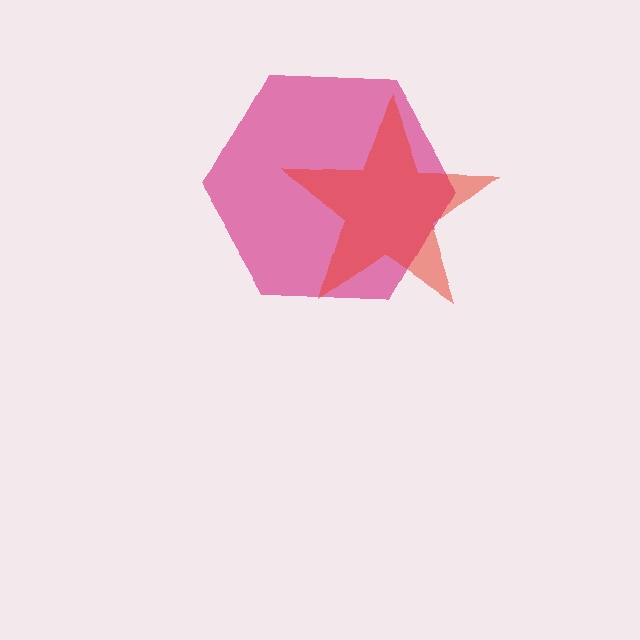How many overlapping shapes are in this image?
There are 2 overlapping shapes in the image.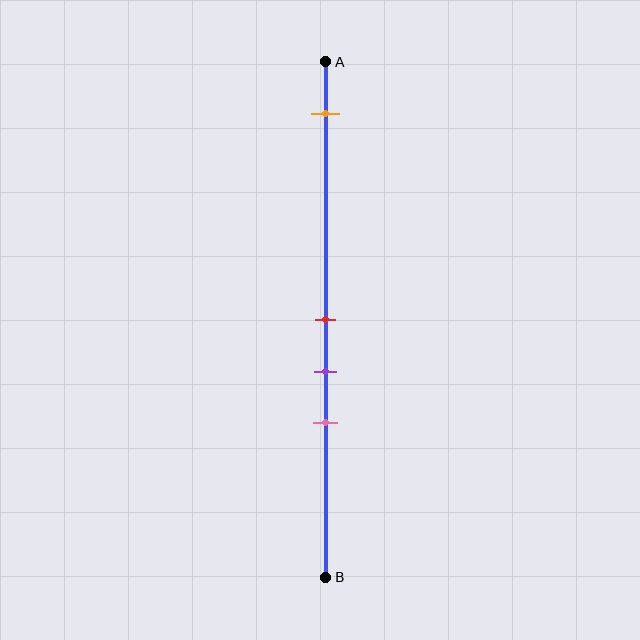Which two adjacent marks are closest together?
The red and purple marks are the closest adjacent pair.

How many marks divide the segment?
There are 4 marks dividing the segment.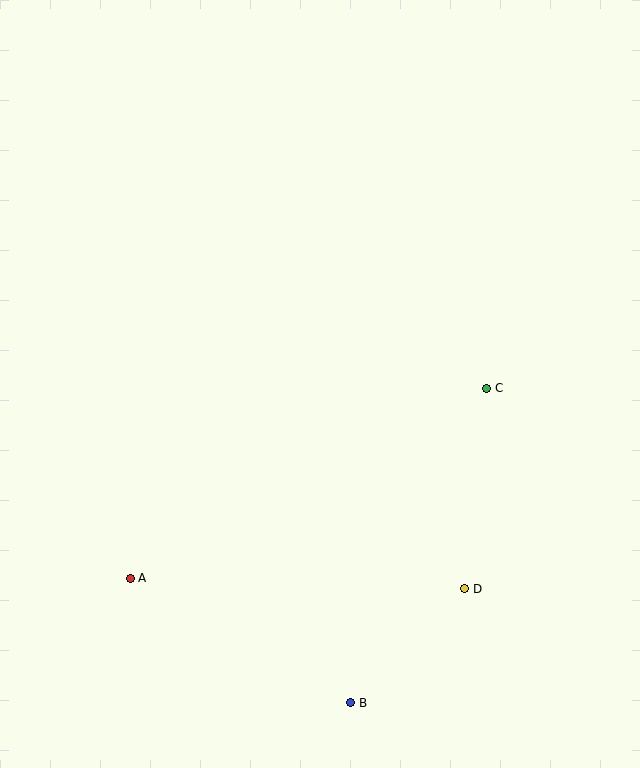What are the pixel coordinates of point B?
Point B is at (351, 703).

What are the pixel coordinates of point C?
Point C is at (487, 388).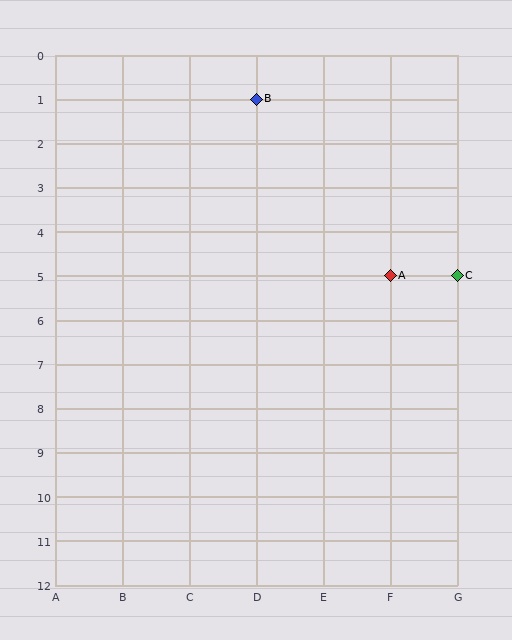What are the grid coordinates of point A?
Point A is at grid coordinates (F, 5).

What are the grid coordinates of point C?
Point C is at grid coordinates (G, 5).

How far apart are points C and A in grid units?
Points C and A are 1 column apart.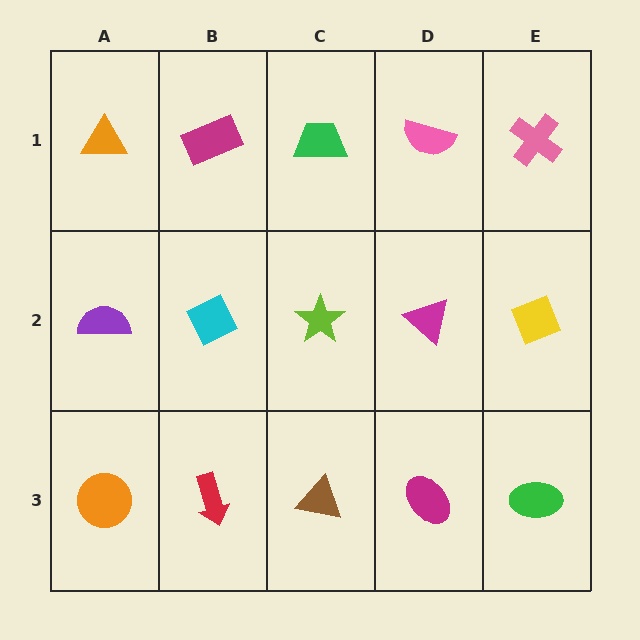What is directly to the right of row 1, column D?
A pink cross.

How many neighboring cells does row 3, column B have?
3.